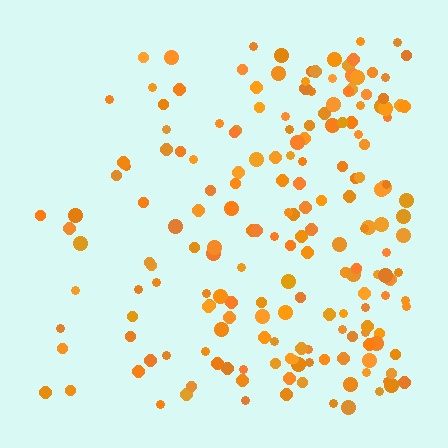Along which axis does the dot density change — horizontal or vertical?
Horizontal.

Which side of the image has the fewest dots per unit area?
The left.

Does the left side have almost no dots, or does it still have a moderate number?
Still a moderate number, just noticeably fewer than the right.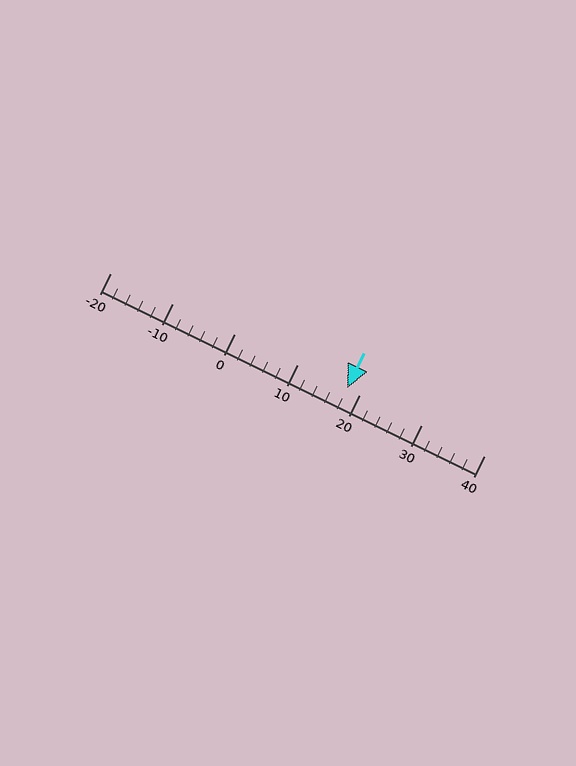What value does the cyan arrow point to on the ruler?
The cyan arrow points to approximately 18.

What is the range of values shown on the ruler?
The ruler shows values from -20 to 40.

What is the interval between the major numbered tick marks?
The major tick marks are spaced 10 units apart.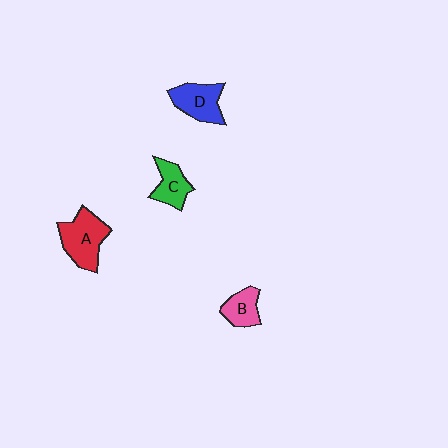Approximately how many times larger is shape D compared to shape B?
Approximately 1.4 times.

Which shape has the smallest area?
Shape B (pink).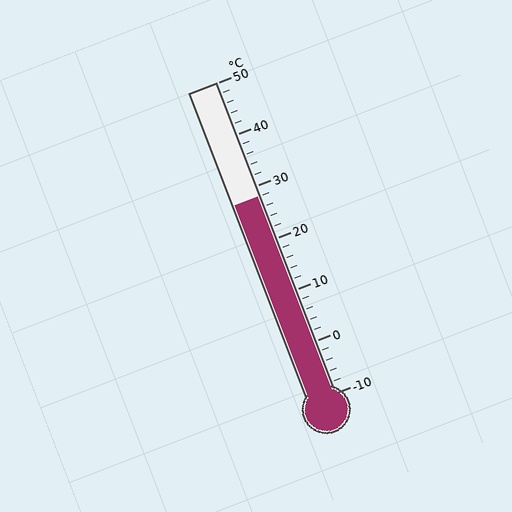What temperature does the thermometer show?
The thermometer shows approximately 28°C.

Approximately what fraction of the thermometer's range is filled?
The thermometer is filled to approximately 65% of its range.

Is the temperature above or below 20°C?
The temperature is above 20°C.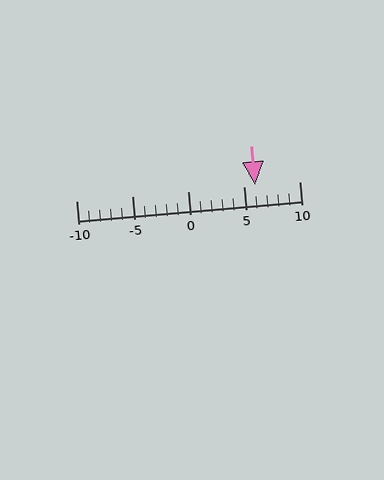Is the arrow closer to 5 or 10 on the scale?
The arrow is closer to 5.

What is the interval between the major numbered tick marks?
The major tick marks are spaced 5 units apart.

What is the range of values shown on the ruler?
The ruler shows values from -10 to 10.